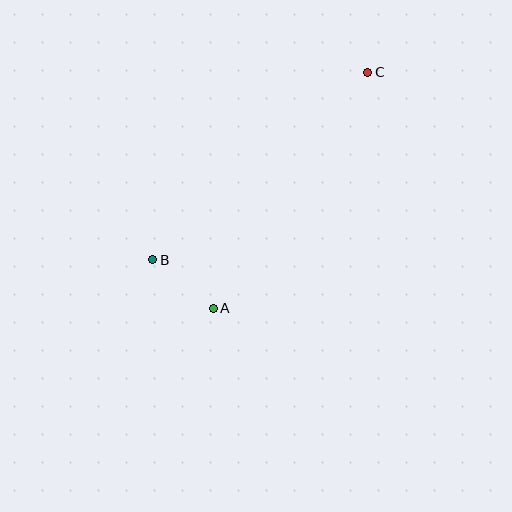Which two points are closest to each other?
Points A and B are closest to each other.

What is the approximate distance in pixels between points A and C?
The distance between A and C is approximately 282 pixels.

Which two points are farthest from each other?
Points B and C are farthest from each other.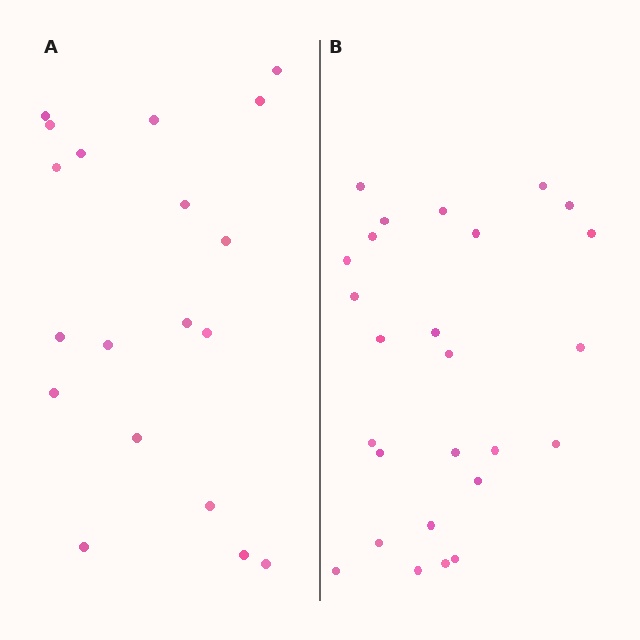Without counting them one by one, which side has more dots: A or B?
Region B (the right region) has more dots.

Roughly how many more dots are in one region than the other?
Region B has roughly 8 or so more dots than region A.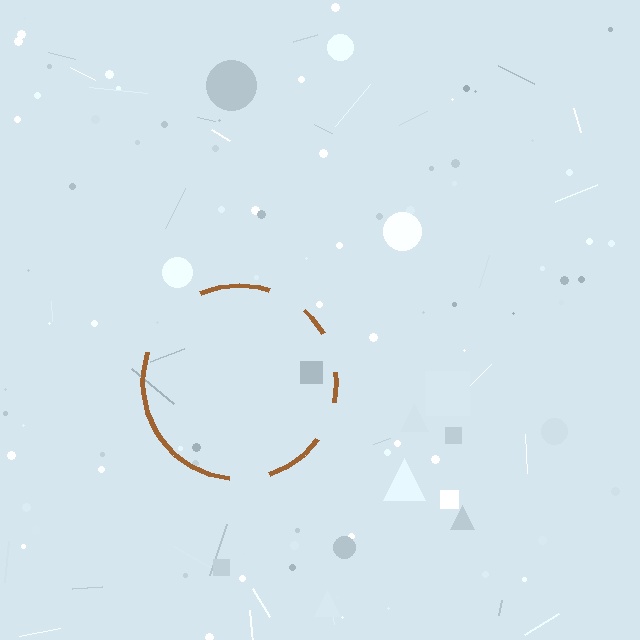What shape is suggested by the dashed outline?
The dashed outline suggests a circle.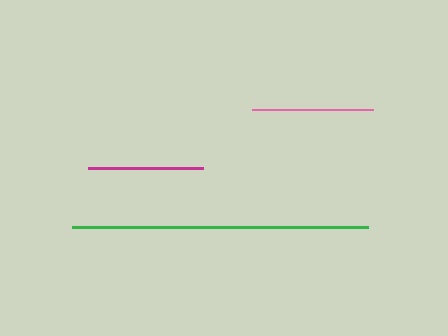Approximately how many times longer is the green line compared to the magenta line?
The green line is approximately 2.6 times the length of the magenta line.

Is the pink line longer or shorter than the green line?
The green line is longer than the pink line.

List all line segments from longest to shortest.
From longest to shortest: green, pink, magenta.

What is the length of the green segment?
The green segment is approximately 296 pixels long.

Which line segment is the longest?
The green line is the longest at approximately 296 pixels.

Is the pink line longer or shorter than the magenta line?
The pink line is longer than the magenta line.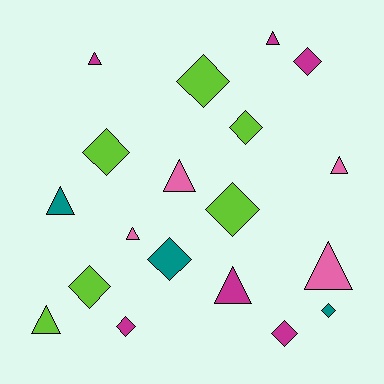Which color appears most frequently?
Magenta, with 6 objects.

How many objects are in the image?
There are 19 objects.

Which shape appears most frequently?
Diamond, with 10 objects.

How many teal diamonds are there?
There are 2 teal diamonds.